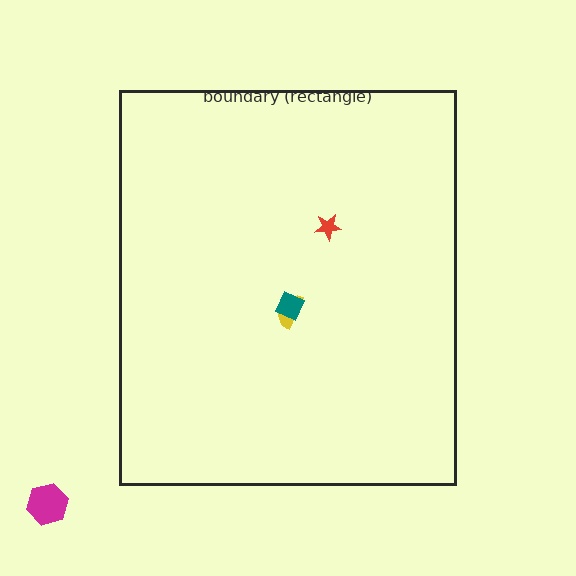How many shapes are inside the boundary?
3 inside, 1 outside.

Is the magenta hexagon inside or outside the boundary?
Outside.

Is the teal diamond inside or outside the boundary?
Inside.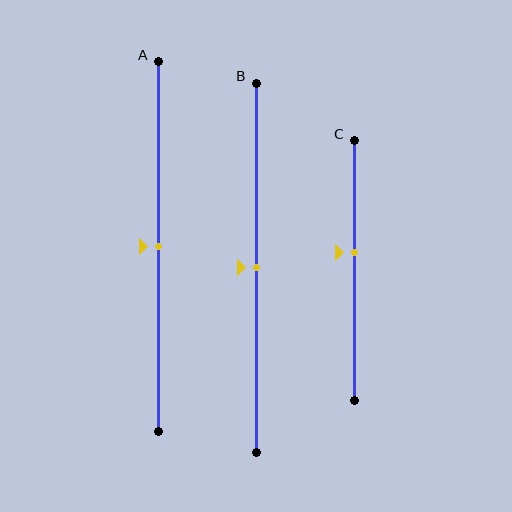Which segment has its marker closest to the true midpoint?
Segment A has its marker closest to the true midpoint.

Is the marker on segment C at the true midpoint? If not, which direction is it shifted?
No, the marker on segment C is shifted upward by about 7% of the segment length.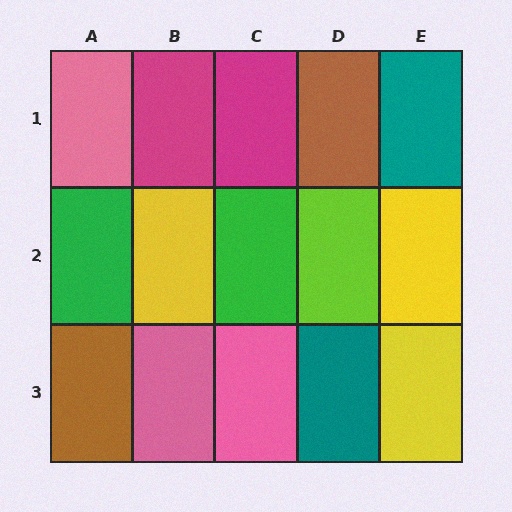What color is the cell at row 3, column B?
Pink.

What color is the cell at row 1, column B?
Magenta.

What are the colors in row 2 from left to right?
Green, yellow, green, lime, yellow.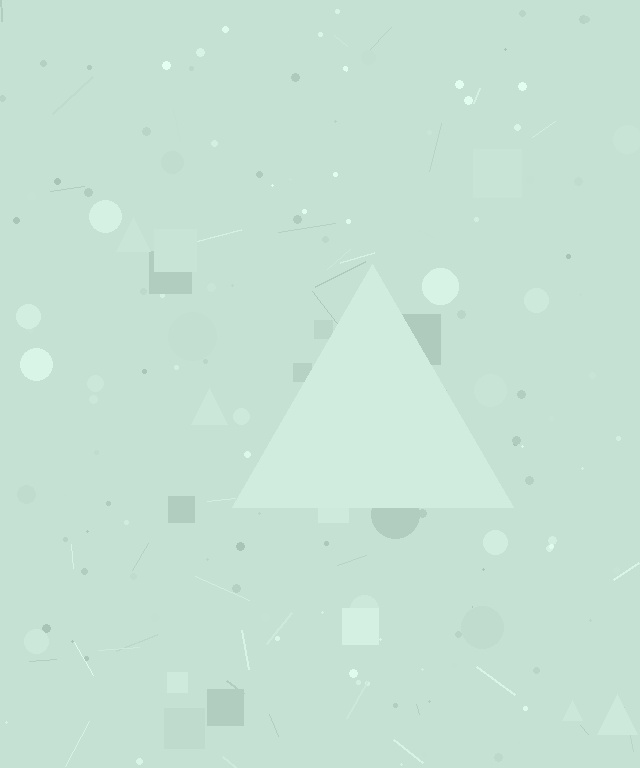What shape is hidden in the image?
A triangle is hidden in the image.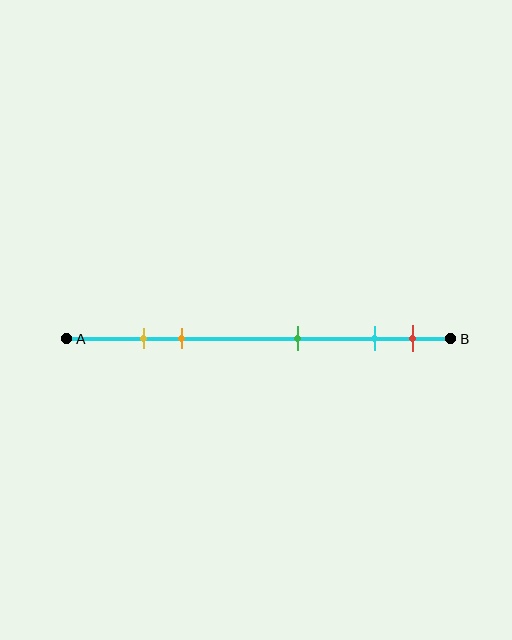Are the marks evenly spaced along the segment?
No, the marks are not evenly spaced.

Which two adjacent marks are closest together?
The yellow and orange marks are the closest adjacent pair.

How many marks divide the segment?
There are 5 marks dividing the segment.